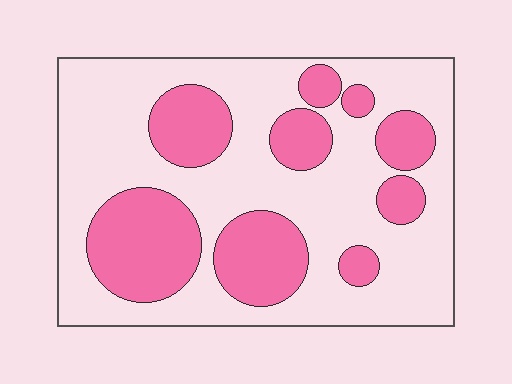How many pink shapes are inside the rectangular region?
9.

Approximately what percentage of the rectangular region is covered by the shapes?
Approximately 35%.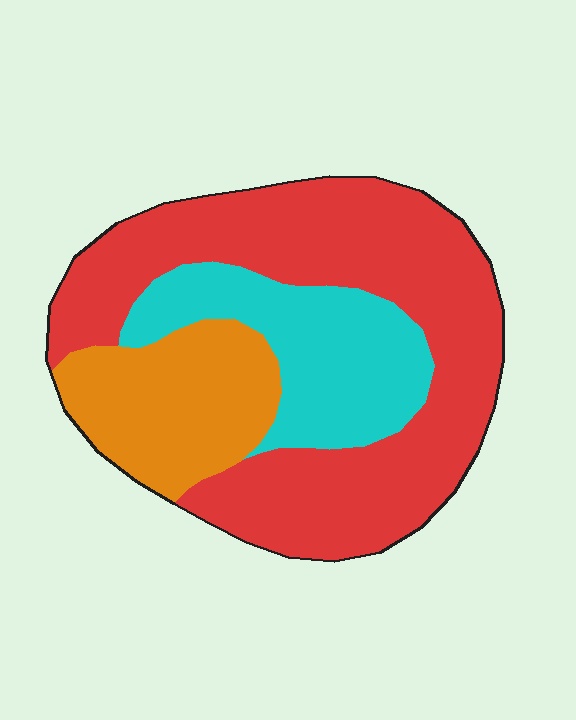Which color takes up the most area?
Red, at roughly 55%.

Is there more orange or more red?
Red.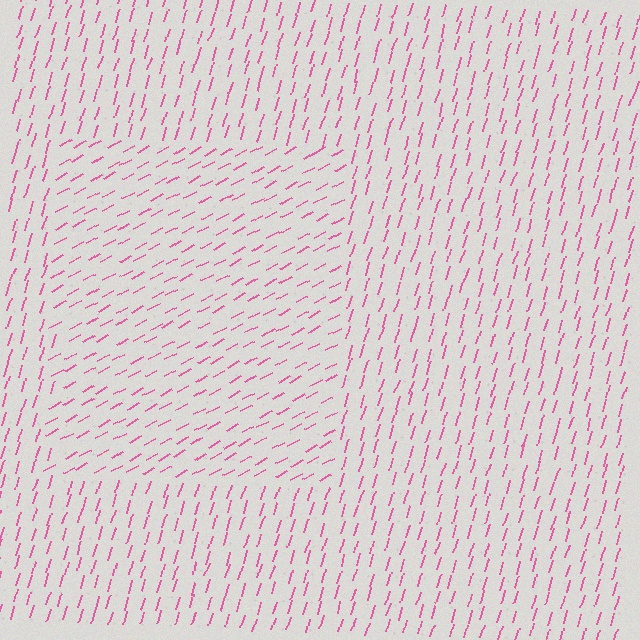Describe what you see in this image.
The image is filled with small pink line segments. A rectangle region in the image has lines oriented differently from the surrounding lines, creating a visible texture boundary.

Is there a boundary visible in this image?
Yes, there is a texture boundary formed by a change in line orientation.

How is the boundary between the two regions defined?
The boundary is defined purely by a change in line orientation (approximately 45 degrees difference). All lines are the same color and thickness.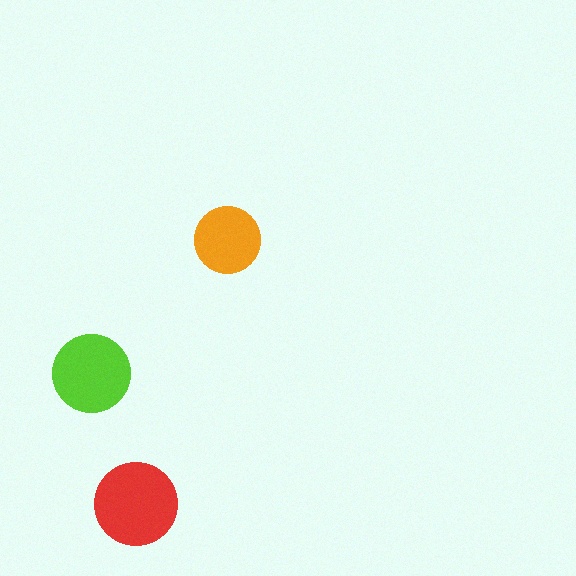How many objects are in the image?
There are 3 objects in the image.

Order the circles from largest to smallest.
the red one, the lime one, the orange one.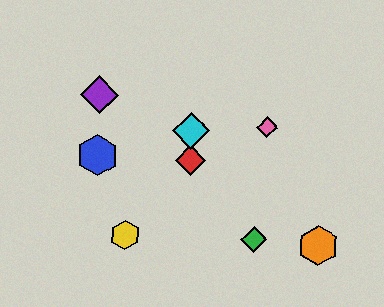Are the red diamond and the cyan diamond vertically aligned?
Yes, both are at x≈191.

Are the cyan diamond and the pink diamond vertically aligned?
No, the cyan diamond is at x≈191 and the pink diamond is at x≈267.